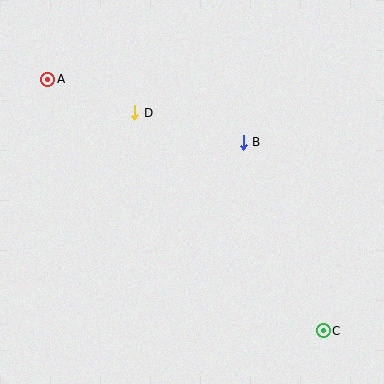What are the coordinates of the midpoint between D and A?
The midpoint between D and A is at (91, 96).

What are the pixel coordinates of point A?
Point A is at (48, 79).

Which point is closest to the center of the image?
Point B at (243, 142) is closest to the center.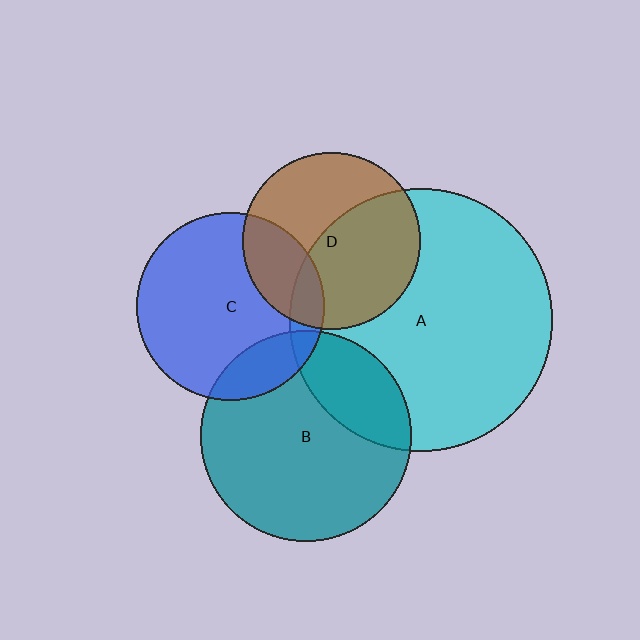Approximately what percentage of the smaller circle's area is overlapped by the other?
Approximately 15%.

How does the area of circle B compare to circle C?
Approximately 1.3 times.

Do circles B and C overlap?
Yes.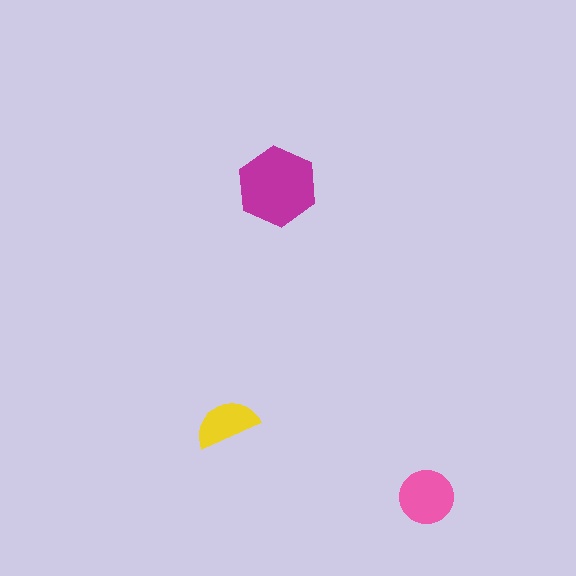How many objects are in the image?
There are 3 objects in the image.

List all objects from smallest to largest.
The yellow semicircle, the pink circle, the magenta hexagon.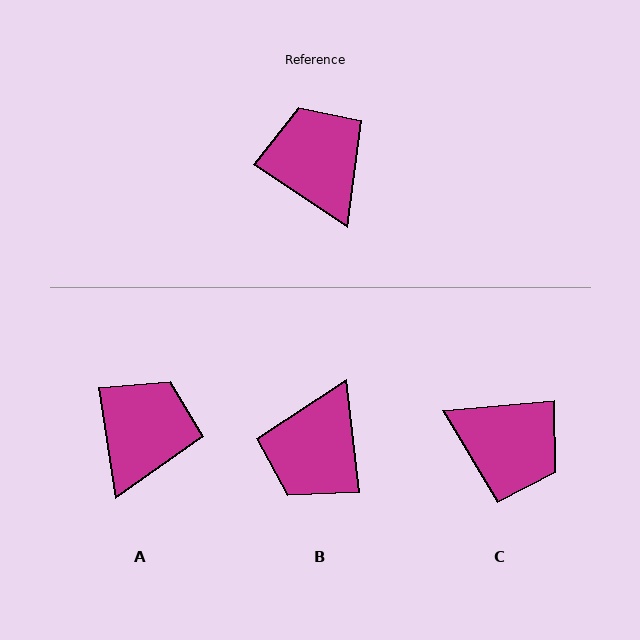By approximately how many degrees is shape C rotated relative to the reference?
Approximately 142 degrees clockwise.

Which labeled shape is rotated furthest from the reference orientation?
C, about 142 degrees away.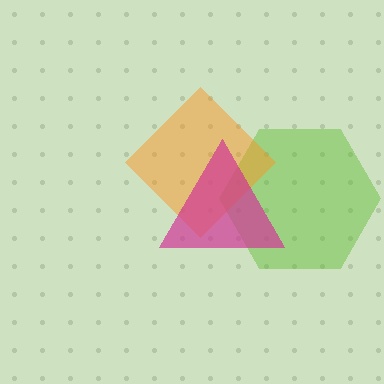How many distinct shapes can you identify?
There are 3 distinct shapes: a lime hexagon, an orange diamond, a magenta triangle.